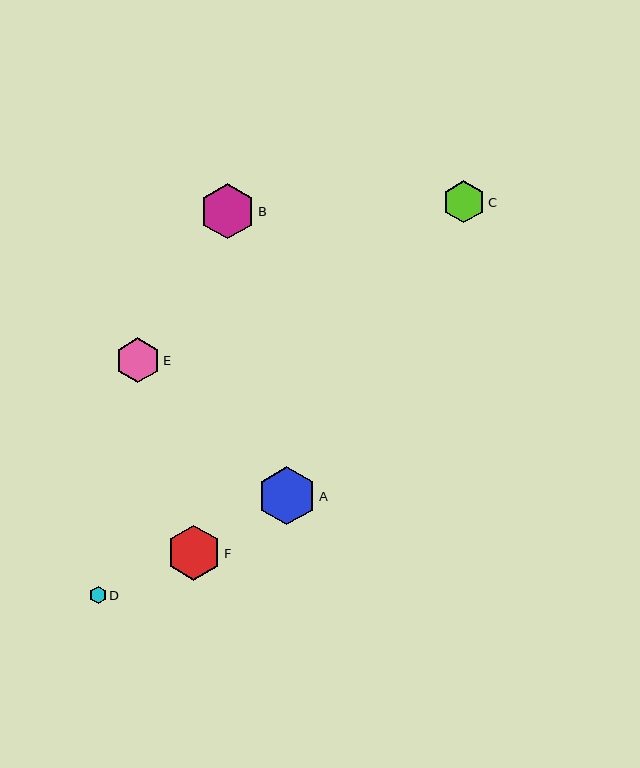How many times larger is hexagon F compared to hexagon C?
Hexagon F is approximately 1.3 times the size of hexagon C.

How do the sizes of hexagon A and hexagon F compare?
Hexagon A and hexagon F are approximately the same size.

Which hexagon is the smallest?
Hexagon D is the smallest with a size of approximately 17 pixels.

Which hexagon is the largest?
Hexagon A is the largest with a size of approximately 58 pixels.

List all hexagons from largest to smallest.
From largest to smallest: A, B, F, E, C, D.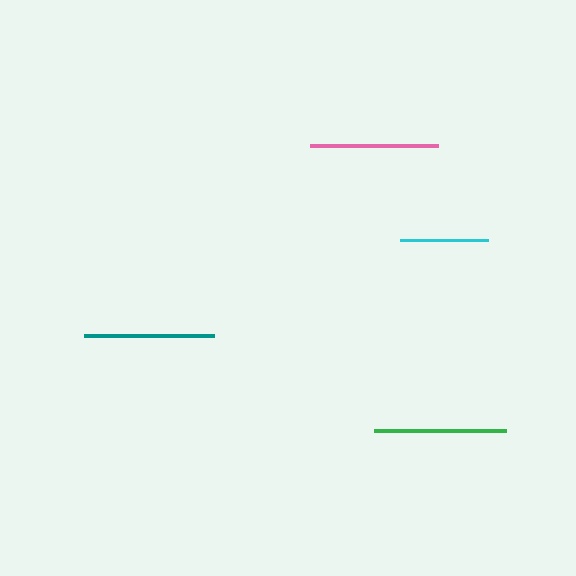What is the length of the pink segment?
The pink segment is approximately 129 pixels long.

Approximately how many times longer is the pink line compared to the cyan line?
The pink line is approximately 1.5 times the length of the cyan line.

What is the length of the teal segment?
The teal segment is approximately 130 pixels long.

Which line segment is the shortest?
The cyan line is the shortest at approximately 89 pixels.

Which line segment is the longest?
The green line is the longest at approximately 132 pixels.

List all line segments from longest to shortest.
From longest to shortest: green, teal, pink, cyan.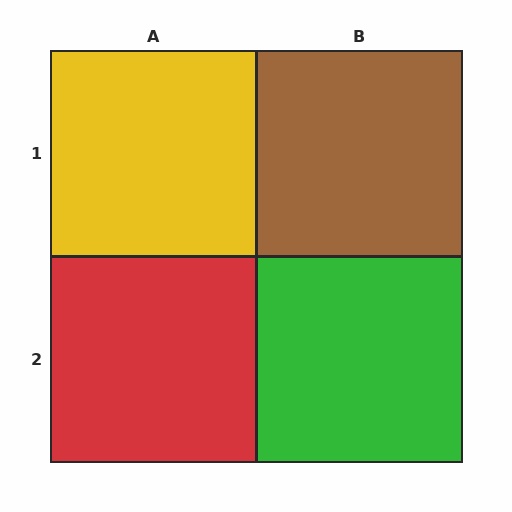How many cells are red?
1 cell is red.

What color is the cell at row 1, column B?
Brown.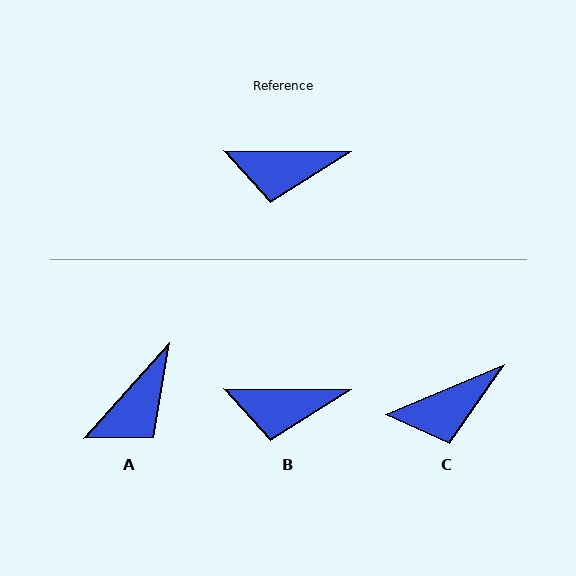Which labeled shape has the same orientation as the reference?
B.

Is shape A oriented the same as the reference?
No, it is off by about 48 degrees.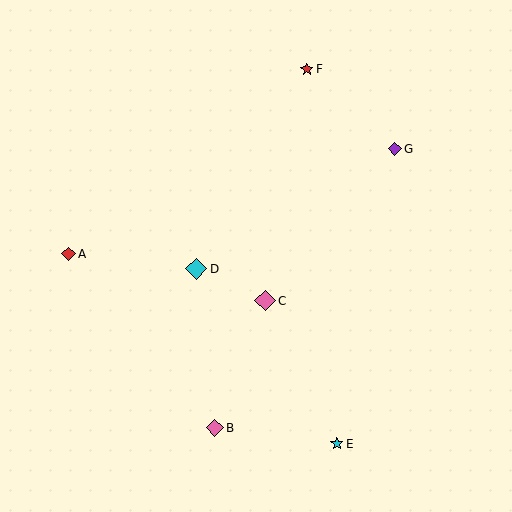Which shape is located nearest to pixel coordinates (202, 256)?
The cyan diamond (labeled D) at (196, 269) is nearest to that location.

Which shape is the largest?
The cyan diamond (labeled D) is the largest.